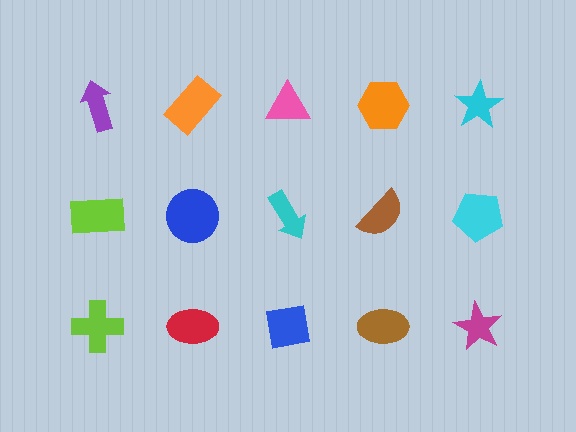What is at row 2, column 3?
A cyan arrow.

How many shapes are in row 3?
5 shapes.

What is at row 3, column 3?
A blue square.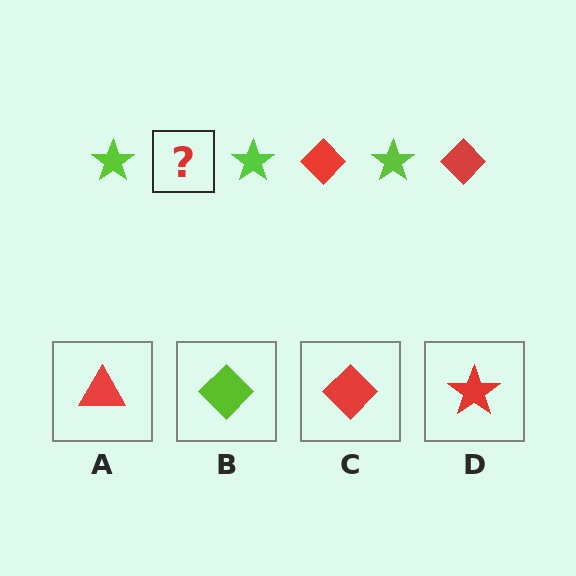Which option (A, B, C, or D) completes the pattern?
C.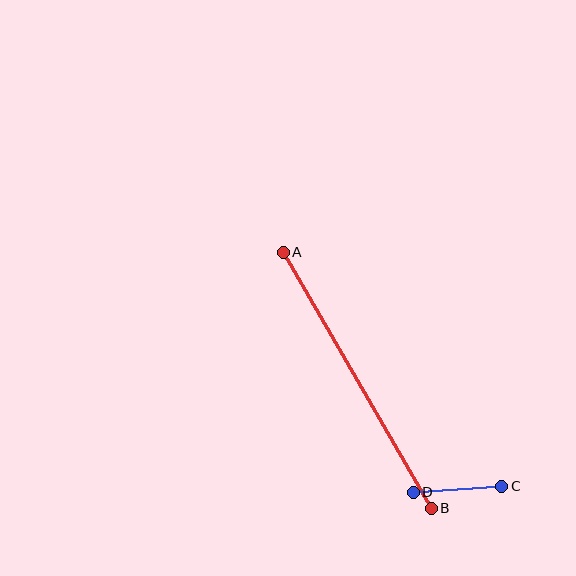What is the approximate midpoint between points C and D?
The midpoint is at approximately (457, 489) pixels.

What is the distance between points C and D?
The distance is approximately 88 pixels.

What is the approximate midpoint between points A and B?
The midpoint is at approximately (357, 380) pixels.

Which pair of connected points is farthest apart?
Points A and B are farthest apart.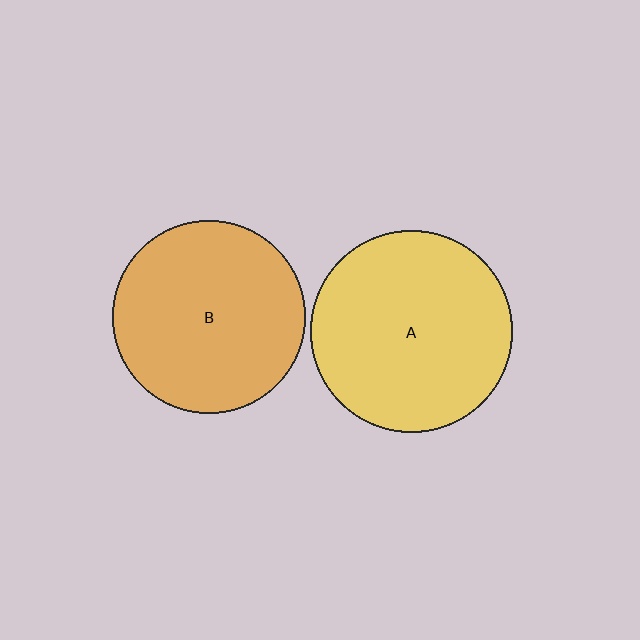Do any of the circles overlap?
No, none of the circles overlap.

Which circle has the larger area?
Circle A (yellow).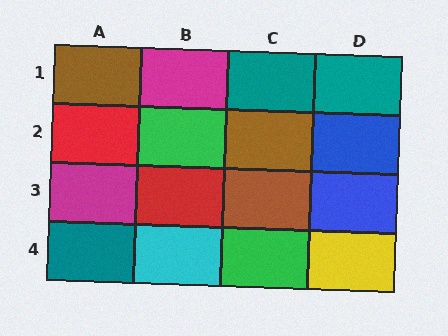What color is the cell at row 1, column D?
Teal.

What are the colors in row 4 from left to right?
Teal, cyan, green, yellow.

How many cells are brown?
3 cells are brown.